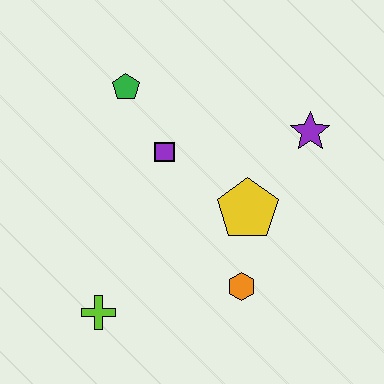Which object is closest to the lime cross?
The orange hexagon is closest to the lime cross.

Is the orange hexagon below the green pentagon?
Yes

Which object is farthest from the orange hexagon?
The green pentagon is farthest from the orange hexagon.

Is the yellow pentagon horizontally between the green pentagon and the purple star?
Yes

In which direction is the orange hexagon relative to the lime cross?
The orange hexagon is to the right of the lime cross.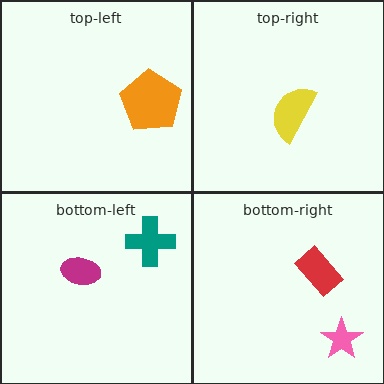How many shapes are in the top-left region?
1.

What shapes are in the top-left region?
The orange pentagon.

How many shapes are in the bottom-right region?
2.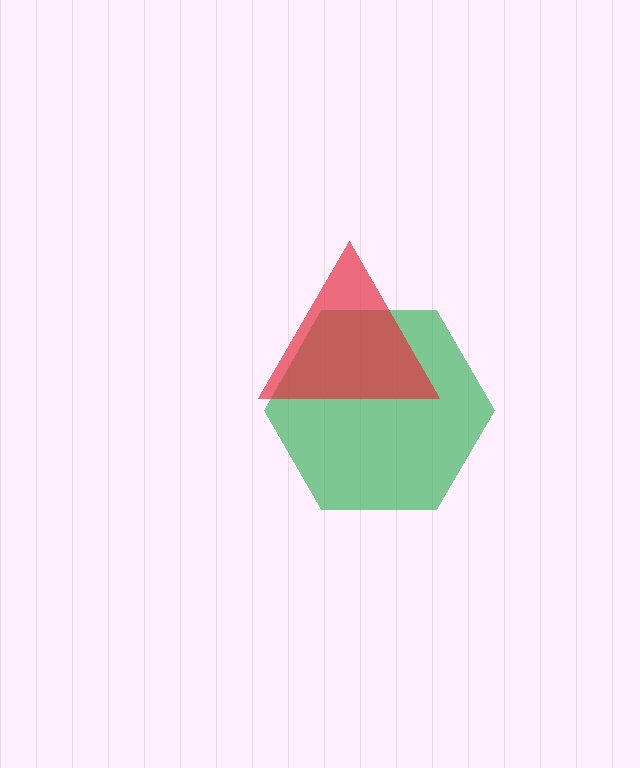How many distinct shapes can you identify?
There are 2 distinct shapes: a green hexagon, a red triangle.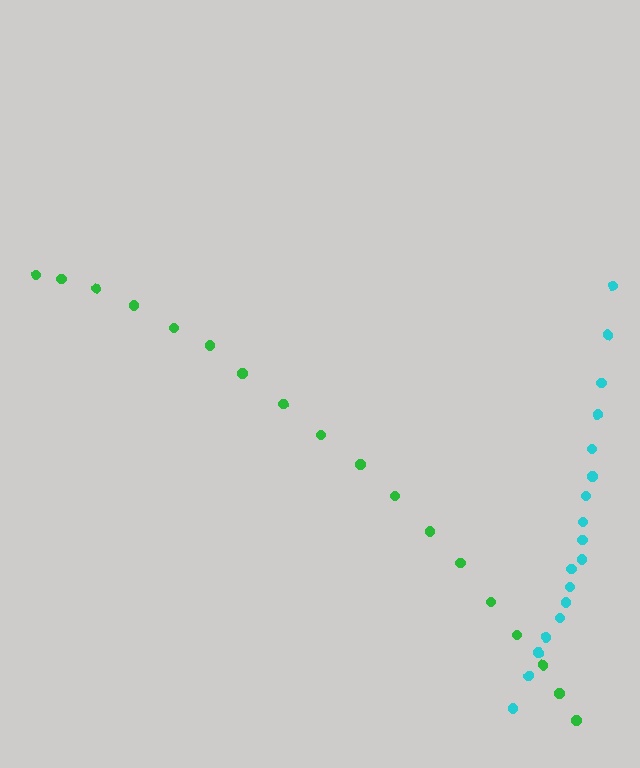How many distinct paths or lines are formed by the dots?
There are 2 distinct paths.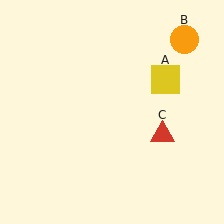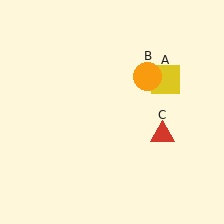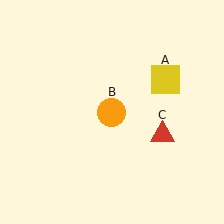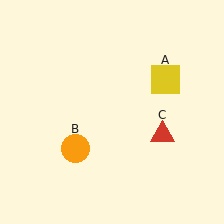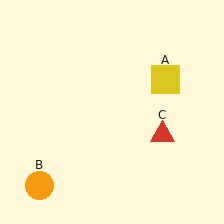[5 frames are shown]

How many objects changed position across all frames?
1 object changed position: orange circle (object B).